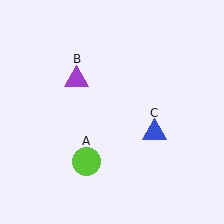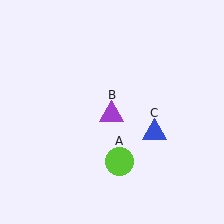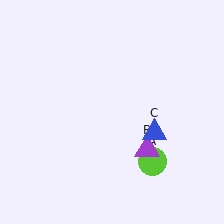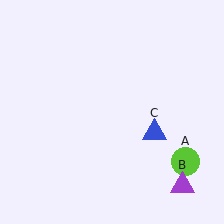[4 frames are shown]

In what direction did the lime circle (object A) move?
The lime circle (object A) moved right.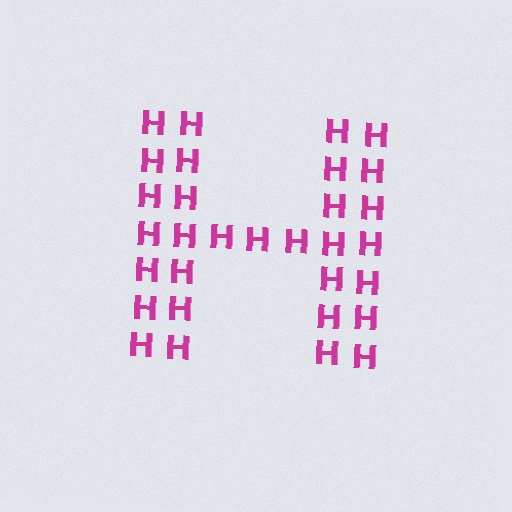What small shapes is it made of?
It is made of small letter H's.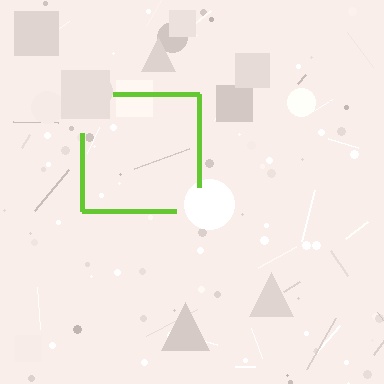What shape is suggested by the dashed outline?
The dashed outline suggests a square.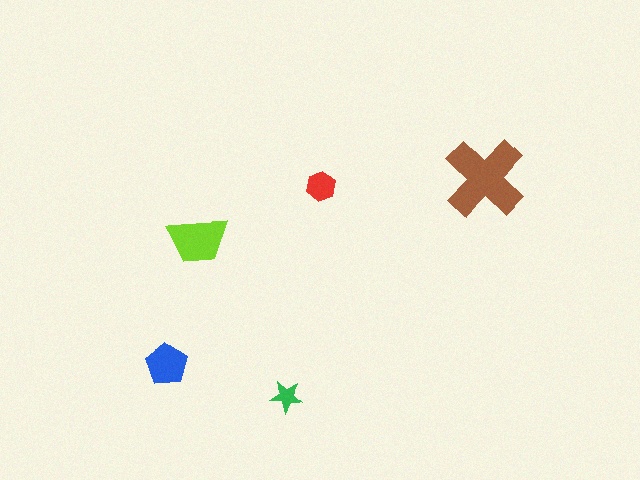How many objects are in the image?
There are 5 objects in the image.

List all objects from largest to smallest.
The brown cross, the lime trapezoid, the blue pentagon, the red hexagon, the green star.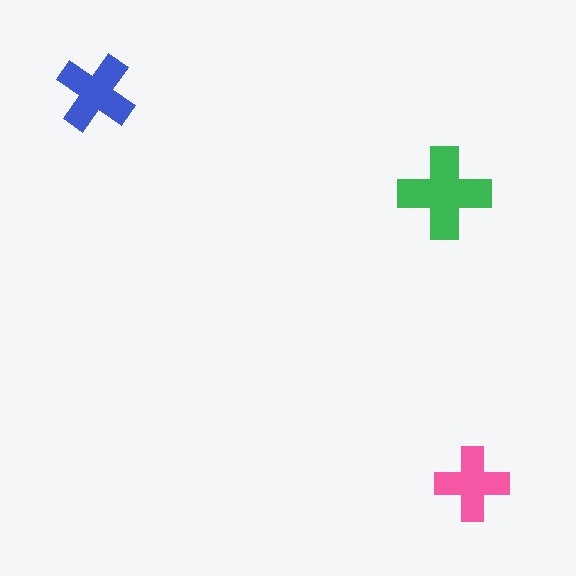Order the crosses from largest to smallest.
the green one, the blue one, the pink one.